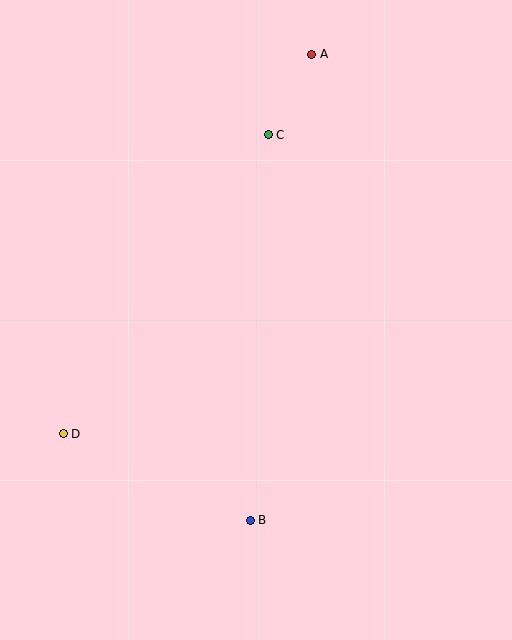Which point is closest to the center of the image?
Point C at (268, 135) is closest to the center.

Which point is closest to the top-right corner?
Point A is closest to the top-right corner.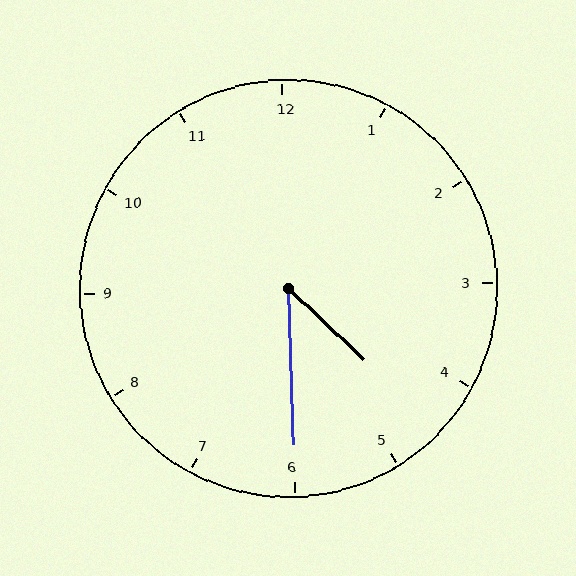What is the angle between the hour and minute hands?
Approximately 45 degrees.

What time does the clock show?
4:30.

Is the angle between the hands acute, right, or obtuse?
It is acute.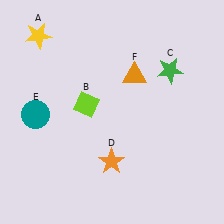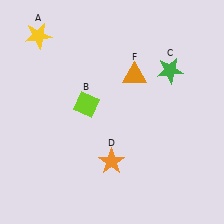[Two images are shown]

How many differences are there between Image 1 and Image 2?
There is 1 difference between the two images.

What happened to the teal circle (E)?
The teal circle (E) was removed in Image 2. It was in the bottom-left area of Image 1.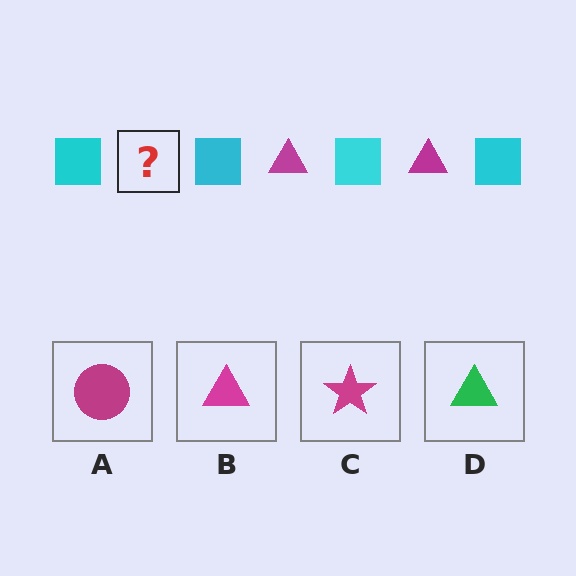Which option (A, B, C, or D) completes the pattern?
B.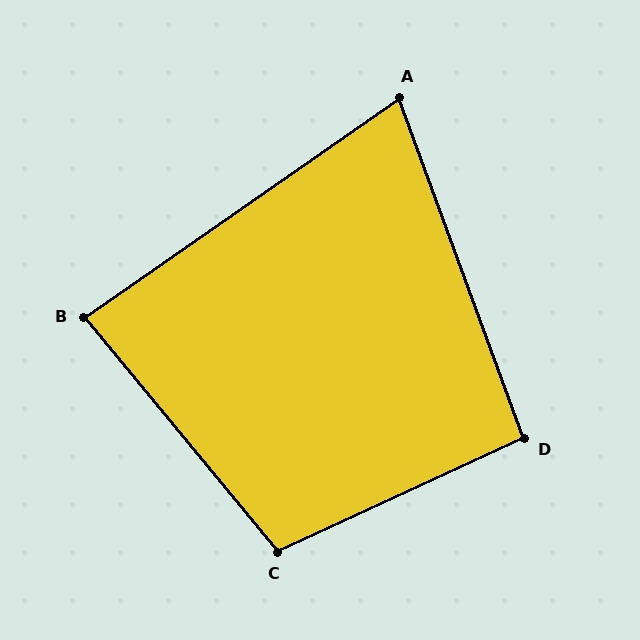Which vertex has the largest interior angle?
C, at approximately 105 degrees.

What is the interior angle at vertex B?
Approximately 85 degrees (approximately right).